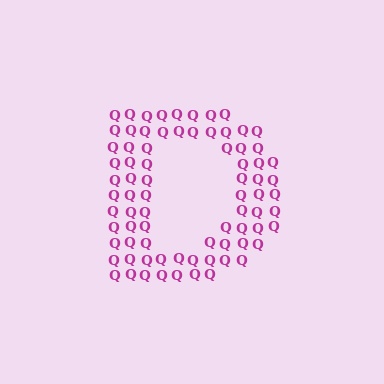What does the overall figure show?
The overall figure shows the letter D.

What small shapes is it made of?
It is made of small letter Q's.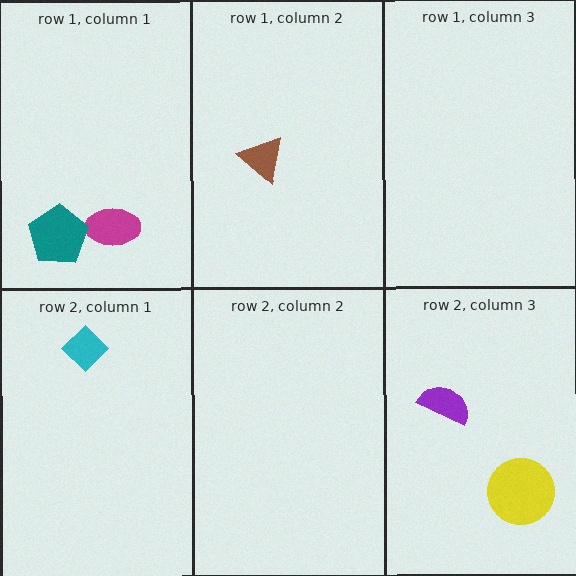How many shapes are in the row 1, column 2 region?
1.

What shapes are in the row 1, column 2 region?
The brown triangle.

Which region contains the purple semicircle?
The row 2, column 3 region.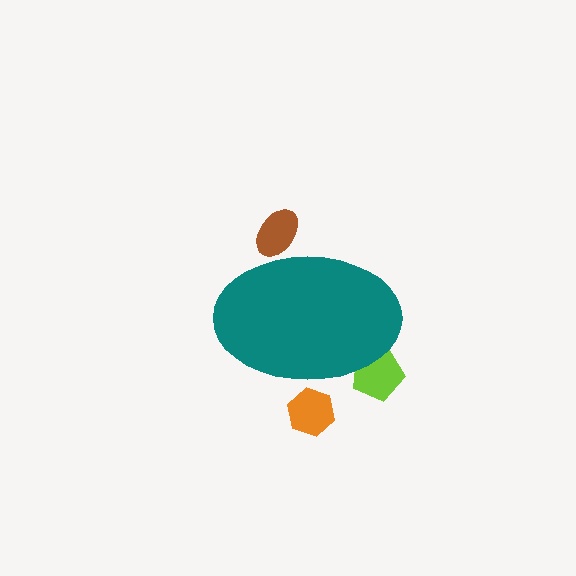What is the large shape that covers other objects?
A teal ellipse.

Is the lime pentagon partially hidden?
Yes, the lime pentagon is partially hidden behind the teal ellipse.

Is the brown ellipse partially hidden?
Yes, the brown ellipse is partially hidden behind the teal ellipse.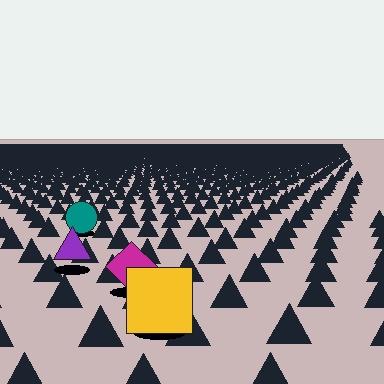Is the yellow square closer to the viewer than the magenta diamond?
Yes. The yellow square is closer — you can tell from the texture gradient: the ground texture is coarser near it.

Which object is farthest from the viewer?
The teal circle is farthest from the viewer. It appears smaller and the ground texture around it is denser.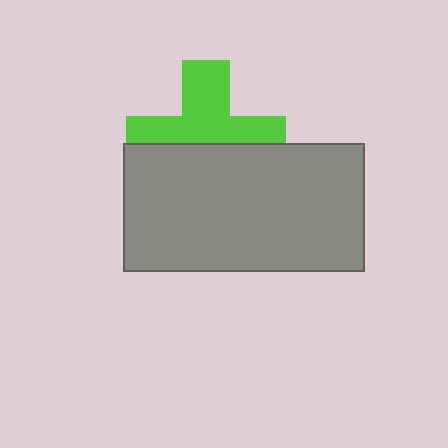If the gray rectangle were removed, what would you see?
You would see the complete lime cross.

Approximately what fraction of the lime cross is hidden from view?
Roughly 45% of the lime cross is hidden behind the gray rectangle.